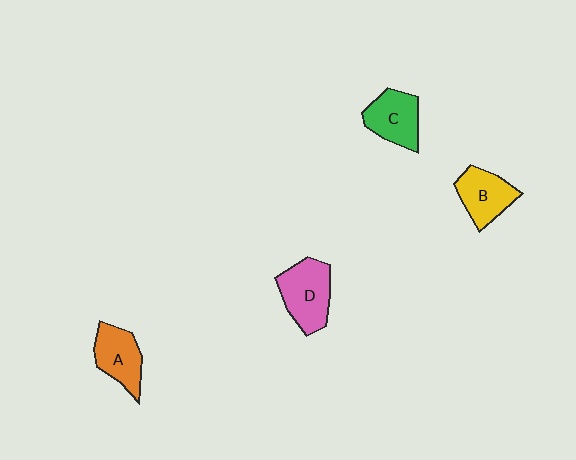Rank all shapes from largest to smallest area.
From largest to smallest: D (pink), C (green), B (yellow), A (orange).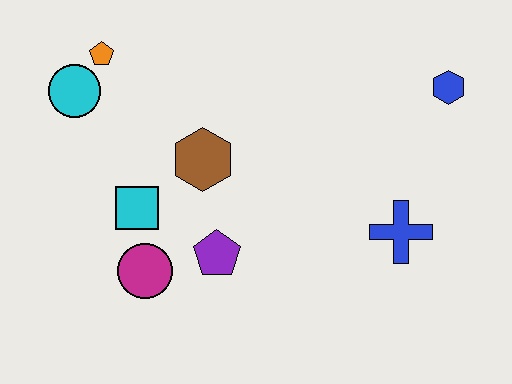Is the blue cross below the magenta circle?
No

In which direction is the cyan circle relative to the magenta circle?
The cyan circle is above the magenta circle.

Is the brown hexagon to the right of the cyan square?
Yes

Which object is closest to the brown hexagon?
The cyan square is closest to the brown hexagon.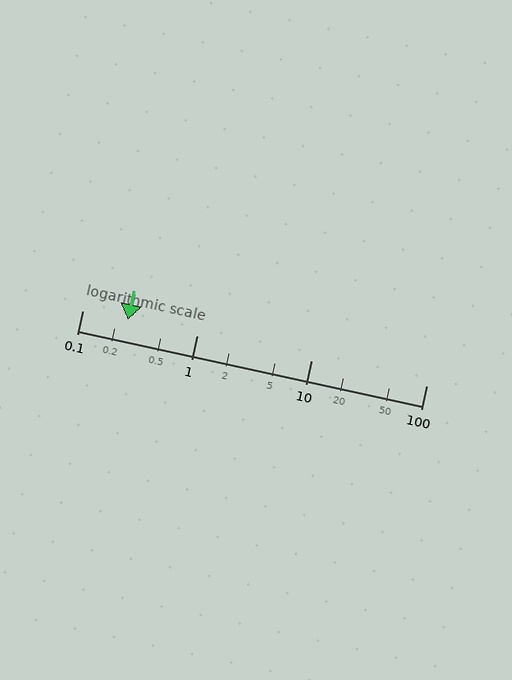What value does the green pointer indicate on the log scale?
The pointer indicates approximately 0.25.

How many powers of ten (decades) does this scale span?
The scale spans 3 decades, from 0.1 to 100.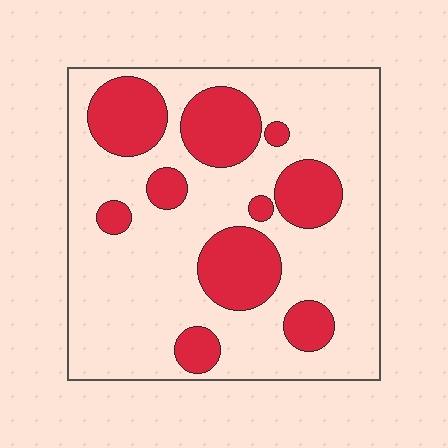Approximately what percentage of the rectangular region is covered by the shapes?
Approximately 30%.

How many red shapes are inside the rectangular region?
10.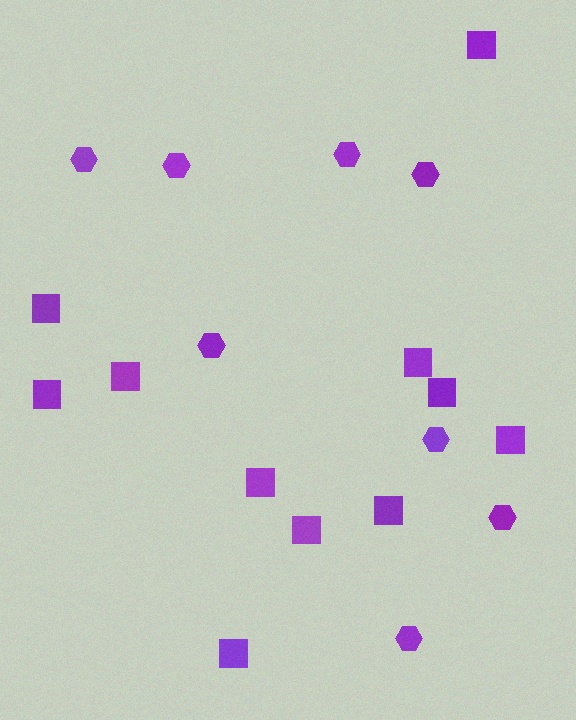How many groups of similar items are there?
There are 2 groups: one group of squares (11) and one group of hexagons (8).